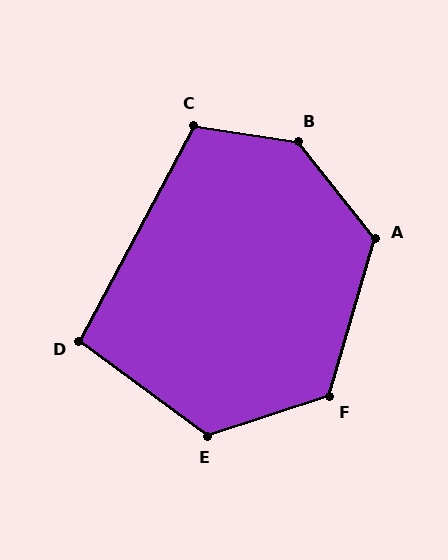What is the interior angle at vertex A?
Approximately 125 degrees (obtuse).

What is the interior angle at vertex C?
Approximately 109 degrees (obtuse).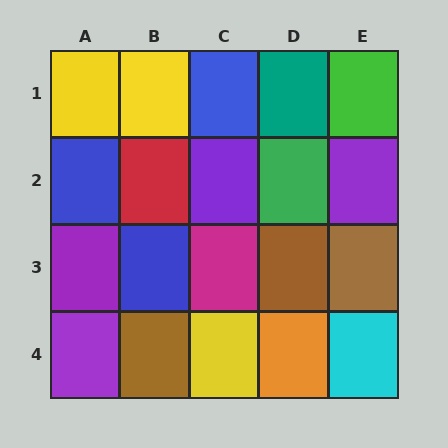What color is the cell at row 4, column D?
Orange.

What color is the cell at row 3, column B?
Blue.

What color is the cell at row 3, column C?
Magenta.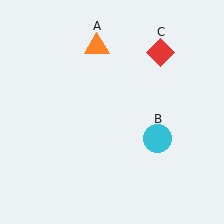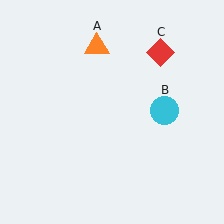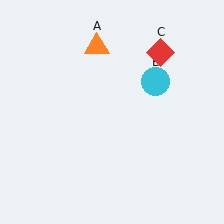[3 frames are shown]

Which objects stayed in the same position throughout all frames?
Orange triangle (object A) and red diamond (object C) remained stationary.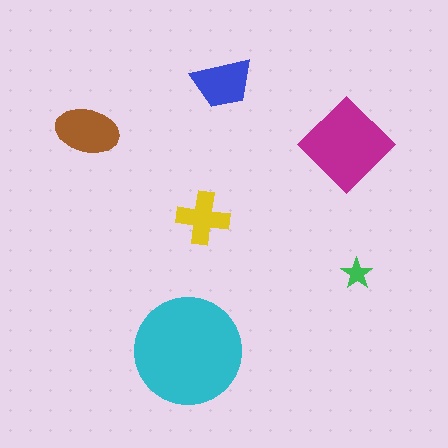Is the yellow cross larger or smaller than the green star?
Larger.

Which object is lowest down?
The cyan circle is bottommost.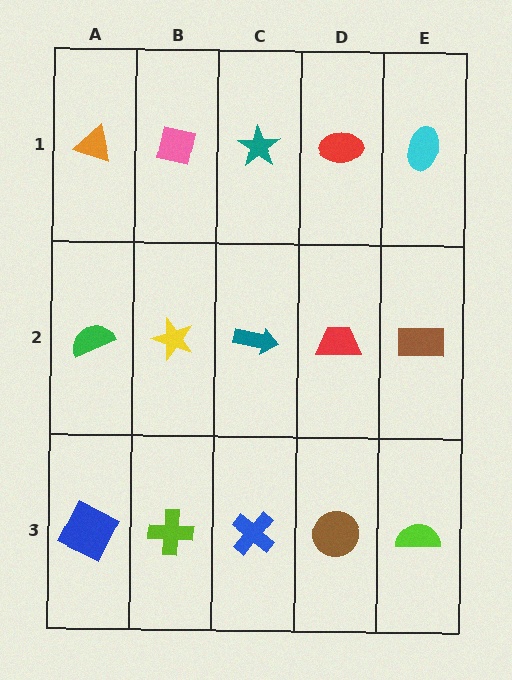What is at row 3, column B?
A lime cross.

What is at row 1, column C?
A teal star.